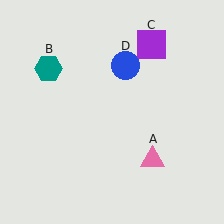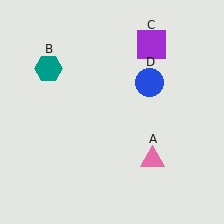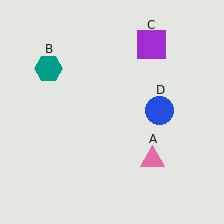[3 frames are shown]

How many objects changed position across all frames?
1 object changed position: blue circle (object D).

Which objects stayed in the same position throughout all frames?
Pink triangle (object A) and teal hexagon (object B) and purple square (object C) remained stationary.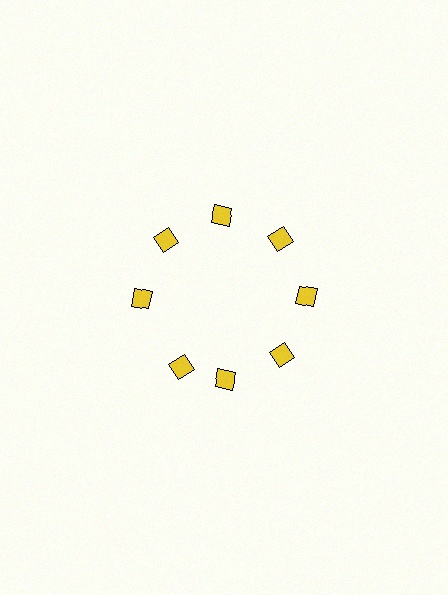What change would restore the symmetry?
The symmetry would be restored by rotating it back into even spacing with its neighbors so that all 8 squares sit at equal angles and equal distance from the center.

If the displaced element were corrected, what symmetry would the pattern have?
It would have 8-fold rotational symmetry — the pattern would map onto itself every 45 degrees.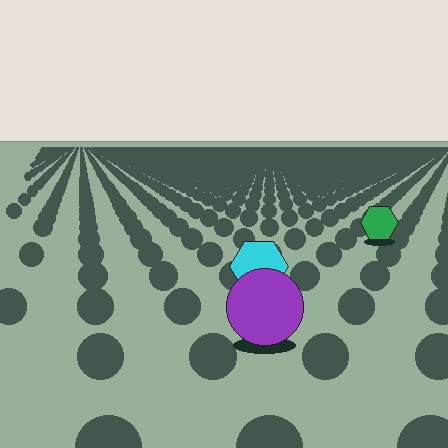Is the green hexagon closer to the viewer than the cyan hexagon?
No. The cyan hexagon is closer — you can tell from the texture gradient: the ground texture is coarser near it.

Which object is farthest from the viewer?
The green hexagon is farthest from the viewer. It appears smaller and the ground texture around it is denser.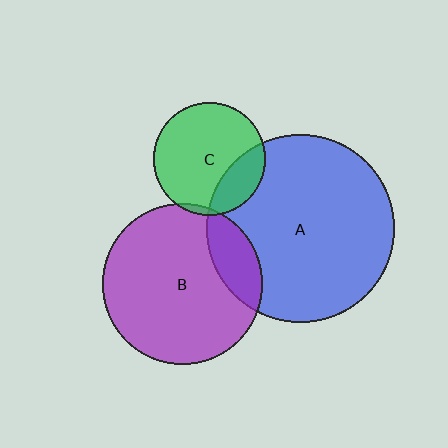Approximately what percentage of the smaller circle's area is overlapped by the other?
Approximately 25%.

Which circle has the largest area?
Circle A (blue).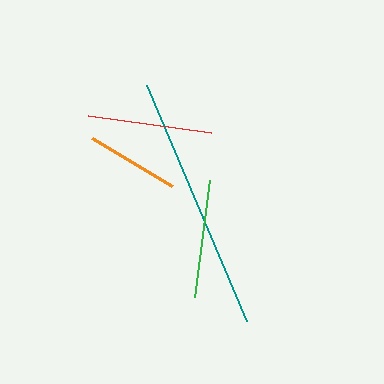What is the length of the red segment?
The red segment is approximately 124 pixels long.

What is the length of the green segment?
The green segment is approximately 118 pixels long.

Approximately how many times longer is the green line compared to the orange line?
The green line is approximately 1.3 times the length of the orange line.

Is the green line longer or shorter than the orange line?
The green line is longer than the orange line.